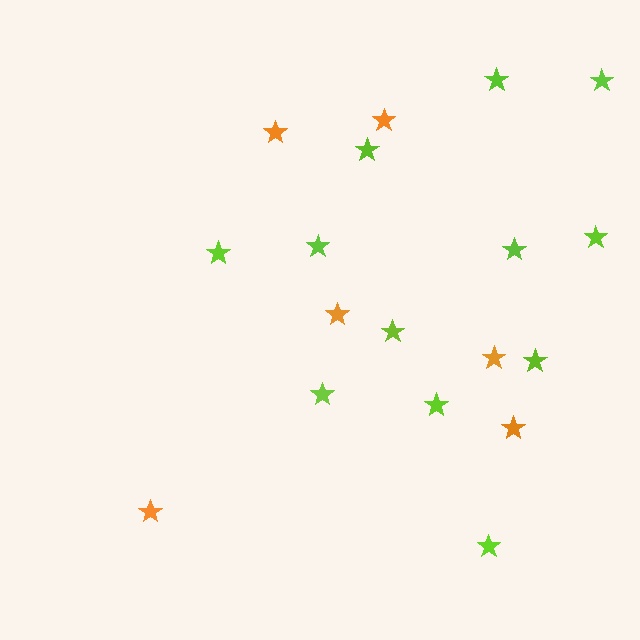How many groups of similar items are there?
There are 2 groups: one group of lime stars (12) and one group of orange stars (6).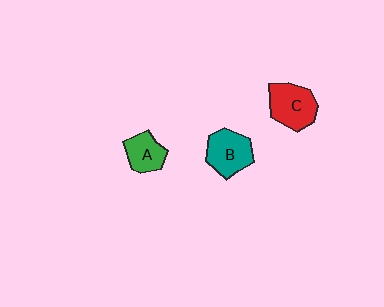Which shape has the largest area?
Shape C (red).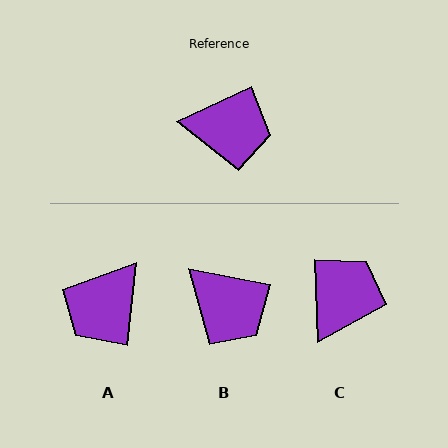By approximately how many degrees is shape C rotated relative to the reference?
Approximately 67 degrees counter-clockwise.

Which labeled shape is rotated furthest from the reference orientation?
A, about 122 degrees away.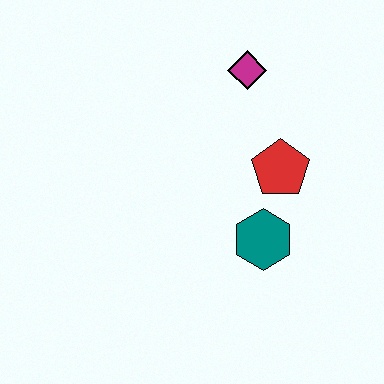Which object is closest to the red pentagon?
The teal hexagon is closest to the red pentagon.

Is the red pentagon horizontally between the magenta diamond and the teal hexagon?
No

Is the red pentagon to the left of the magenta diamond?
No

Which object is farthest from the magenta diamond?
The teal hexagon is farthest from the magenta diamond.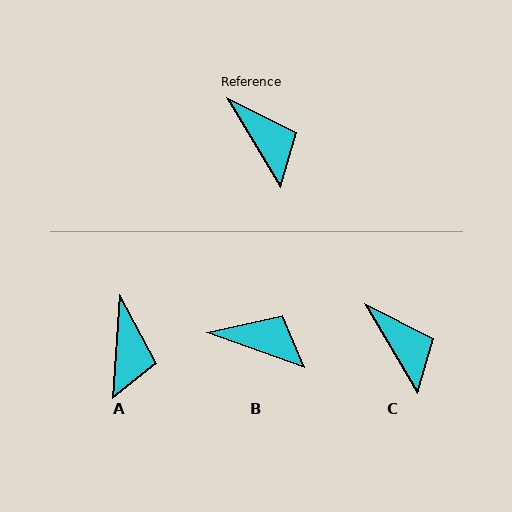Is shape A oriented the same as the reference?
No, it is off by about 35 degrees.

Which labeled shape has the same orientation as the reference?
C.